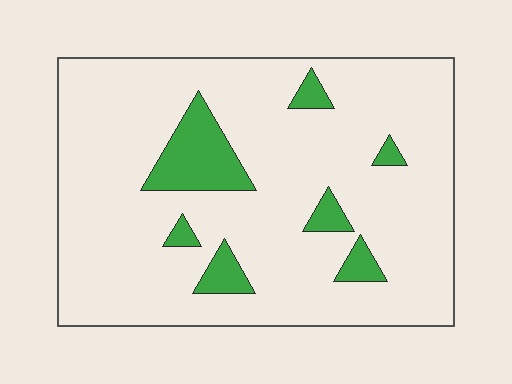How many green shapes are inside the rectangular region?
7.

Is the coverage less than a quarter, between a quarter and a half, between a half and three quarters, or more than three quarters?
Less than a quarter.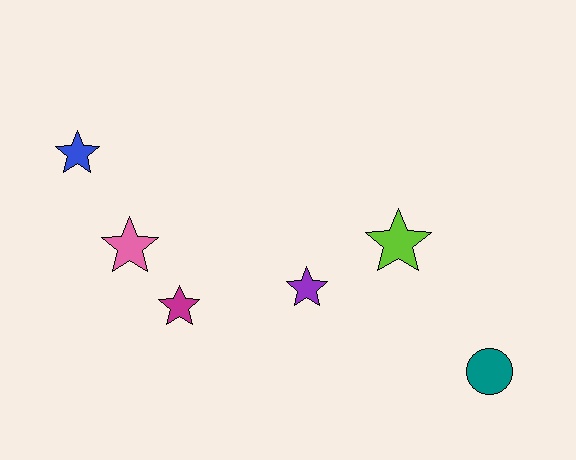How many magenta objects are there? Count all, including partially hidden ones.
There is 1 magenta object.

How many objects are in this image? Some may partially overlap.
There are 6 objects.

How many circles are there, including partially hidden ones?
There is 1 circle.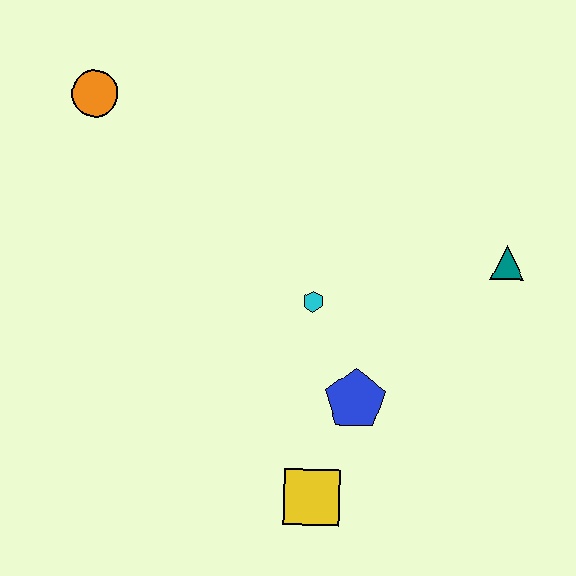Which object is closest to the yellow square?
The blue pentagon is closest to the yellow square.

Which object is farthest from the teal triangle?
The orange circle is farthest from the teal triangle.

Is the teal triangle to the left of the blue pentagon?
No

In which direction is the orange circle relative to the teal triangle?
The orange circle is to the left of the teal triangle.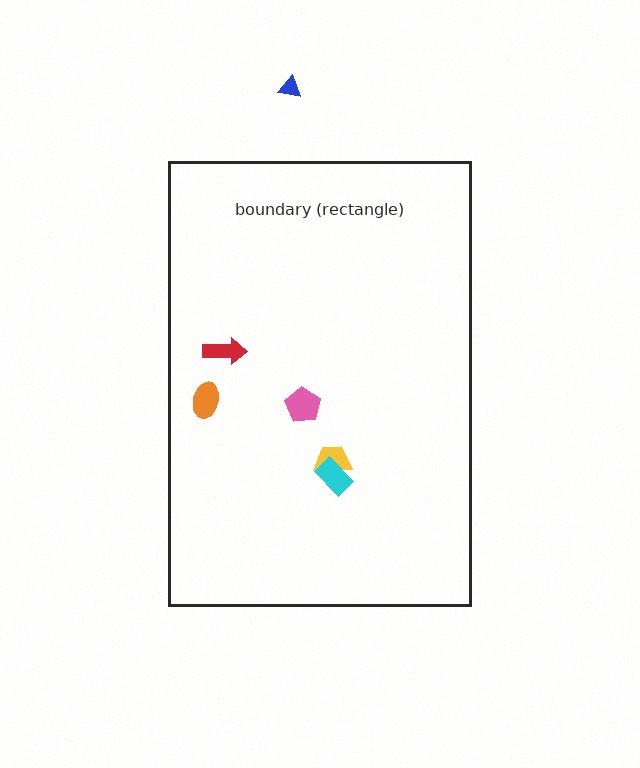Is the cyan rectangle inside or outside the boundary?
Inside.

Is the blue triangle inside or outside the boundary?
Outside.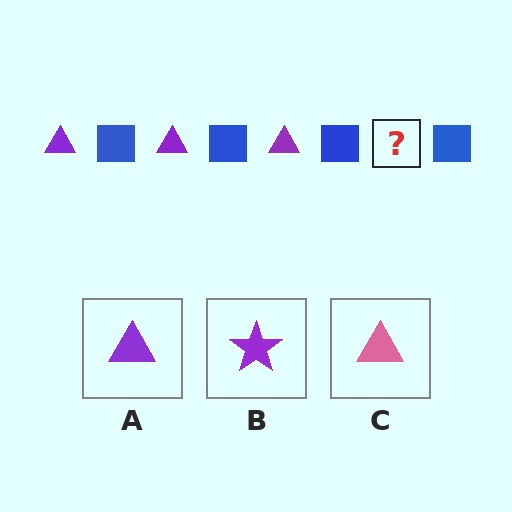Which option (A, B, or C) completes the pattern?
A.